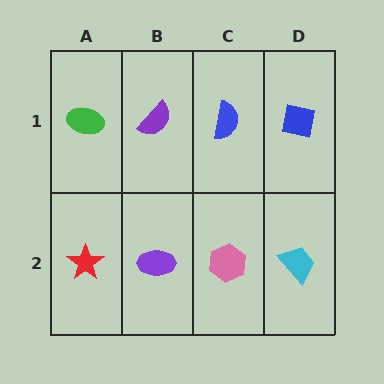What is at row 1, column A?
A green ellipse.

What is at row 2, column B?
A purple ellipse.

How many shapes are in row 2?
4 shapes.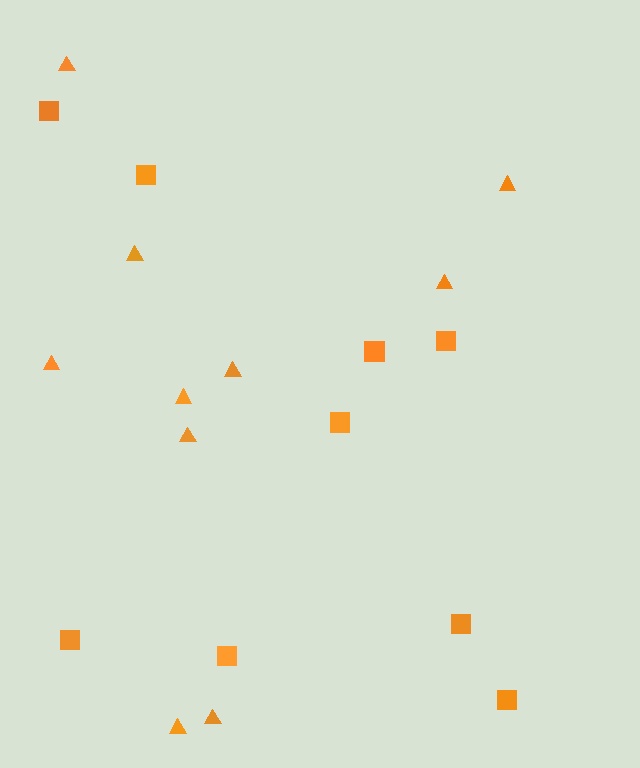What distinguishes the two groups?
There are 2 groups: one group of squares (9) and one group of triangles (10).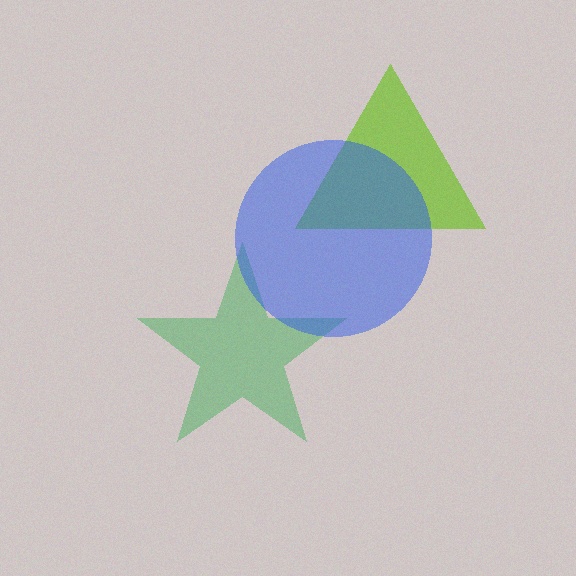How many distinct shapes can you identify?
There are 3 distinct shapes: a lime triangle, a green star, a blue circle.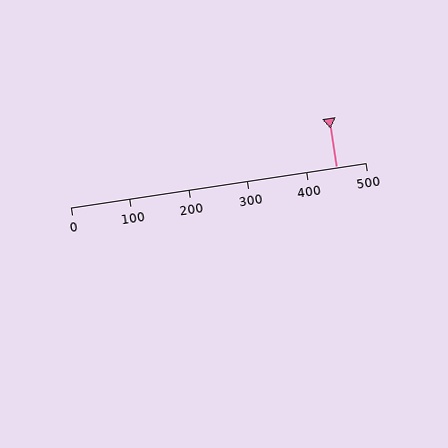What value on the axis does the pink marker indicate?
The marker indicates approximately 450.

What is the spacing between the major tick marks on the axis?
The major ticks are spaced 100 apart.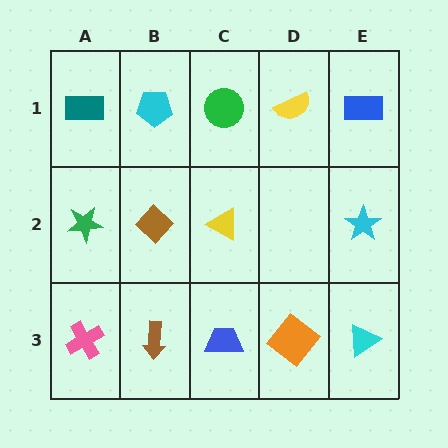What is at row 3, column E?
A cyan triangle.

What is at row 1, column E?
A blue rectangle.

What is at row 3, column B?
A brown arrow.